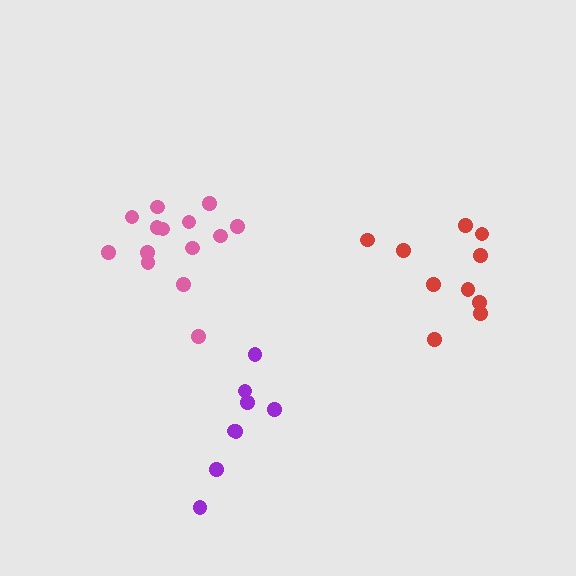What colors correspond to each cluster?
The clusters are colored: pink, purple, red.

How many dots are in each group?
Group 1: 14 dots, Group 2: 8 dots, Group 3: 10 dots (32 total).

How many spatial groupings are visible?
There are 3 spatial groupings.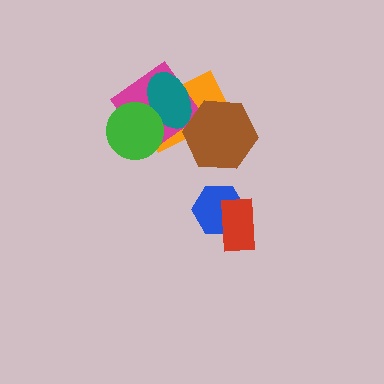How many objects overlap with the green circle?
3 objects overlap with the green circle.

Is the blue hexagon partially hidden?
Yes, it is partially covered by another shape.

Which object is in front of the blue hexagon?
The red rectangle is in front of the blue hexagon.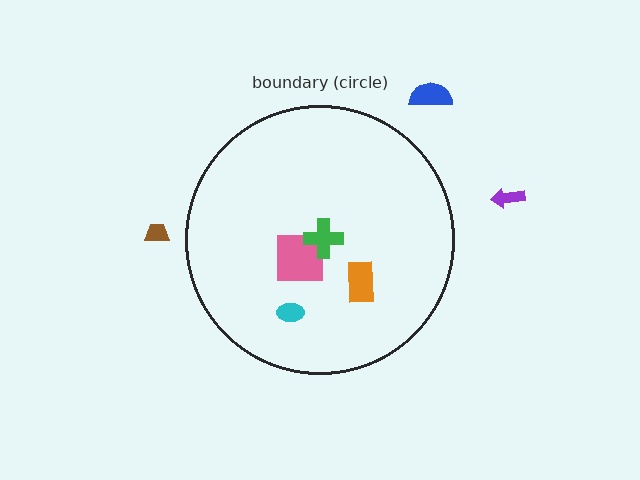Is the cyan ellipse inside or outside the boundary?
Inside.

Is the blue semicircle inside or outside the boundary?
Outside.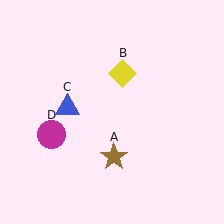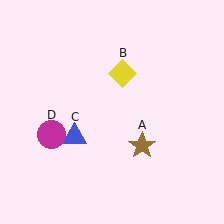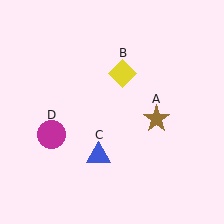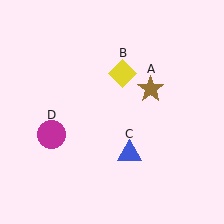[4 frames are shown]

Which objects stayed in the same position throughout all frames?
Yellow diamond (object B) and magenta circle (object D) remained stationary.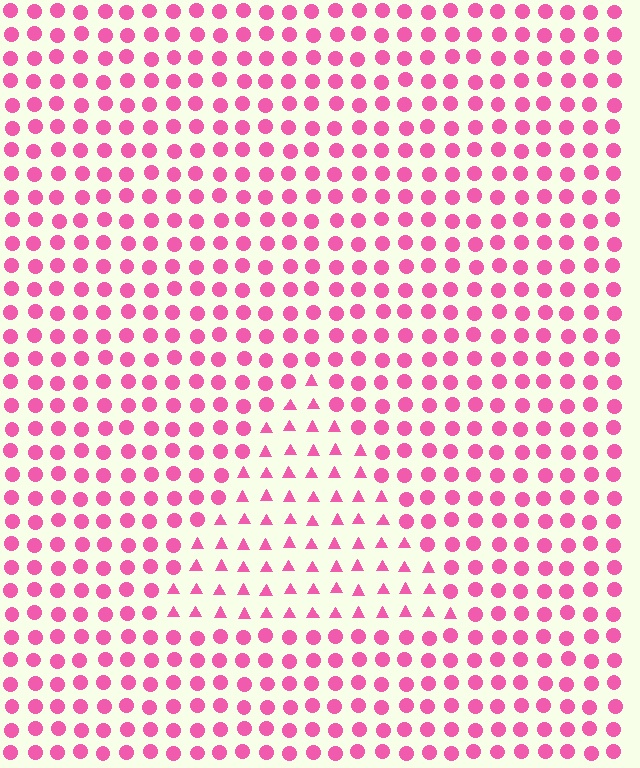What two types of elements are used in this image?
The image uses triangles inside the triangle region and circles outside it.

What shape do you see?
I see a triangle.